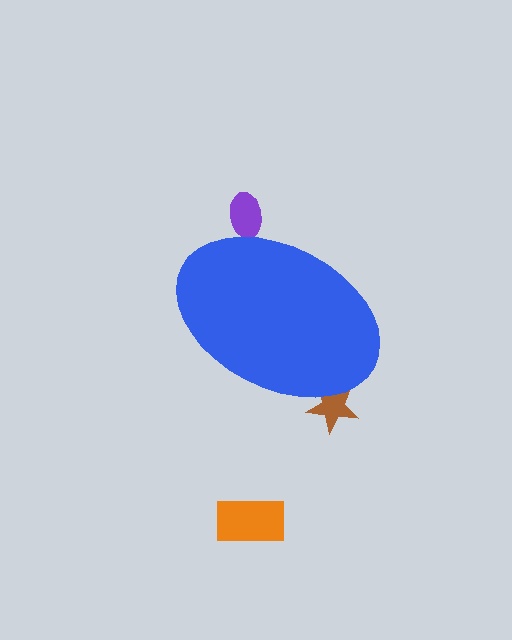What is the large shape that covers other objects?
A blue ellipse.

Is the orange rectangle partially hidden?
No, the orange rectangle is fully visible.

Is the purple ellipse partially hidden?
Yes, the purple ellipse is partially hidden behind the blue ellipse.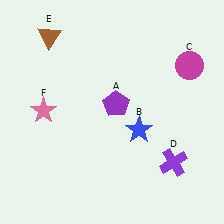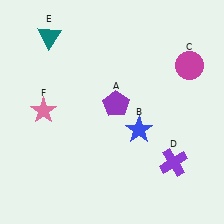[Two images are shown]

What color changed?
The triangle (E) changed from brown in Image 1 to teal in Image 2.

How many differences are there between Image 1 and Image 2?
There is 1 difference between the two images.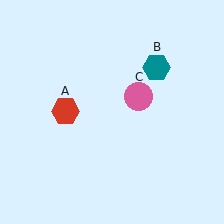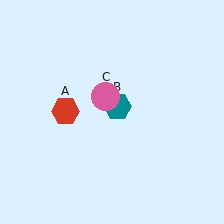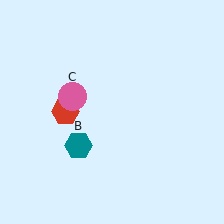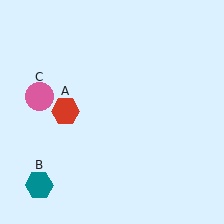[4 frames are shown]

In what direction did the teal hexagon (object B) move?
The teal hexagon (object B) moved down and to the left.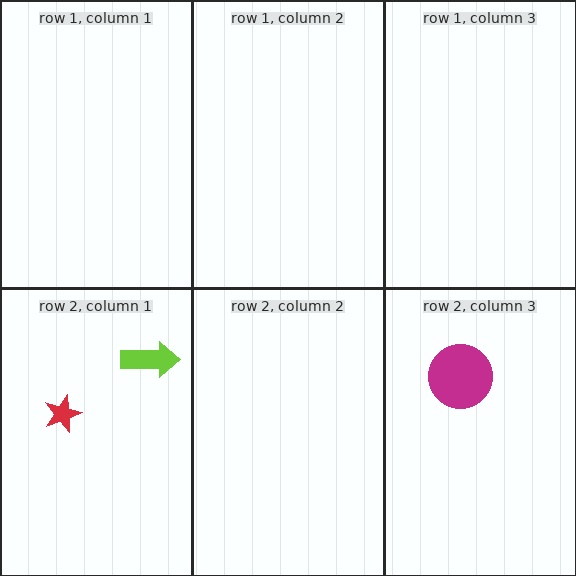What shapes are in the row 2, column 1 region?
The lime arrow, the red star.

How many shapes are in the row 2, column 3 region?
1.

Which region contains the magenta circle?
The row 2, column 3 region.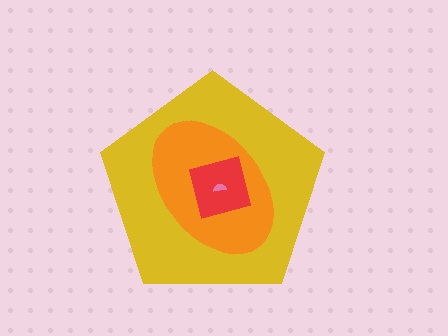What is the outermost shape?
The yellow pentagon.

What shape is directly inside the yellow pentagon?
The orange ellipse.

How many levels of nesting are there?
4.